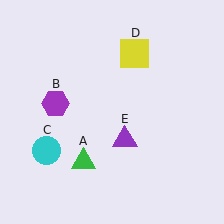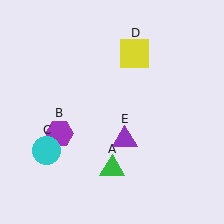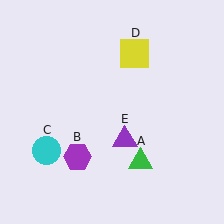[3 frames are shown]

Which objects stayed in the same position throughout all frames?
Cyan circle (object C) and yellow square (object D) and purple triangle (object E) remained stationary.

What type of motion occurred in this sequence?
The green triangle (object A), purple hexagon (object B) rotated counterclockwise around the center of the scene.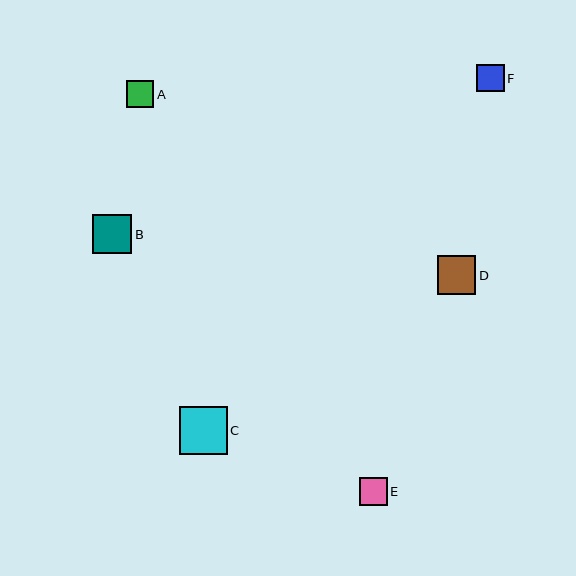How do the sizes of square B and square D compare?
Square B and square D are approximately the same size.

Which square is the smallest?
Square A is the smallest with a size of approximately 27 pixels.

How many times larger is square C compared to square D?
Square C is approximately 1.2 times the size of square D.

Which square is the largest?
Square C is the largest with a size of approximately 48 pixels.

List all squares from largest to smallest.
From largest to smallest: C, B, D, E, F, A.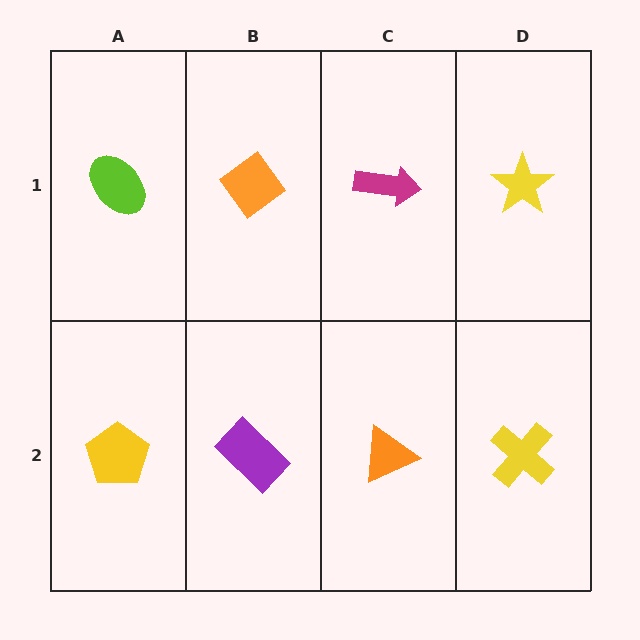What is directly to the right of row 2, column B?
An orange triangle.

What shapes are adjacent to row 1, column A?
A yellow pentagon (row 2, column A), an orange diamond (row 1, column B).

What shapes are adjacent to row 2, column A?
A lime ellipse (row 1, column A), a purple rectangle (row 2, column B).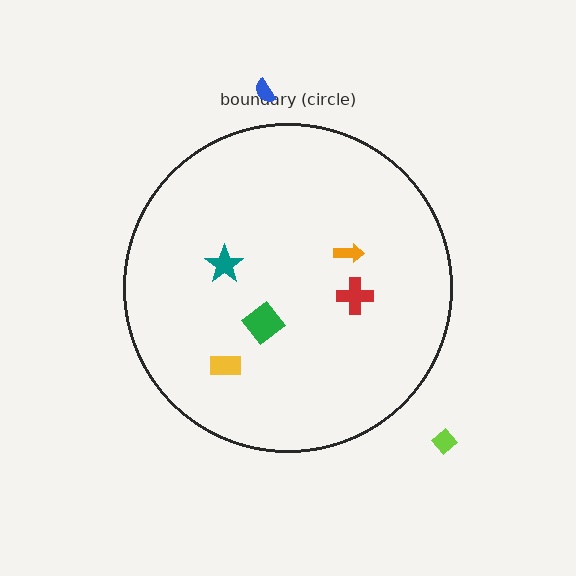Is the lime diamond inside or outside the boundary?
Outside.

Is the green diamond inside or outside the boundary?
Inside.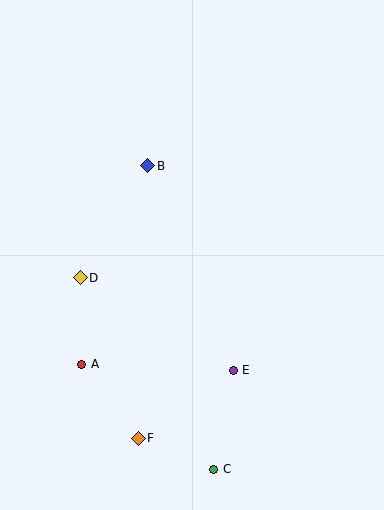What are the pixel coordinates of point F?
Point F is at (138, 438).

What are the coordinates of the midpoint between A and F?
The midpoint between A and F is at (110, 401).